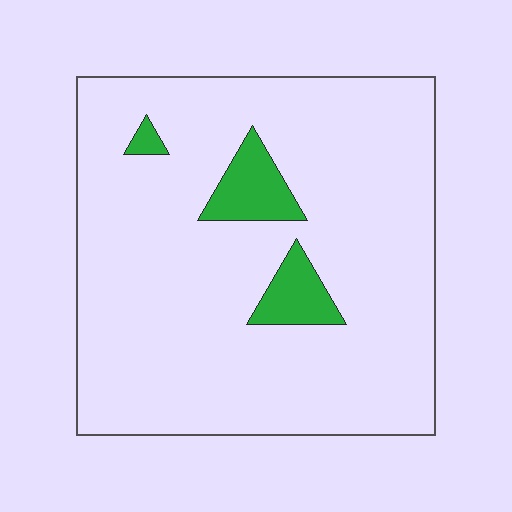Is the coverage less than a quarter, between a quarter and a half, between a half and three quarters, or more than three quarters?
Less than a quarter.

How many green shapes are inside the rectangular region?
3.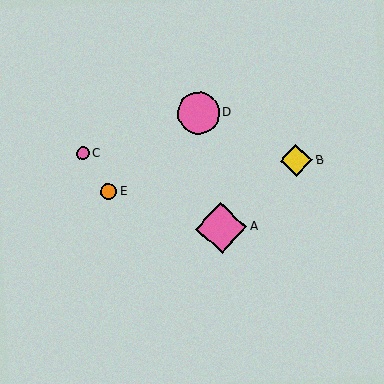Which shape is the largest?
The pink diamond (labeled A) is the largest.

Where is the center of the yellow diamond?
The center of the yellow diamond is at (296, 161).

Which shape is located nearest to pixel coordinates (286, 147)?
The yellow diamond (labeled B) at (296, 161) is nearest to that location.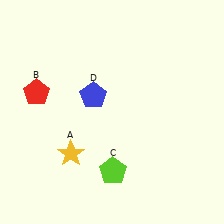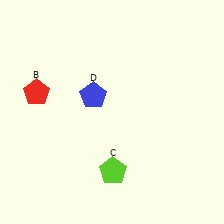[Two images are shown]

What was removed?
The yellow star (A) was removed in Image 2.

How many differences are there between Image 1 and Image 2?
There is 1 difference between the two images.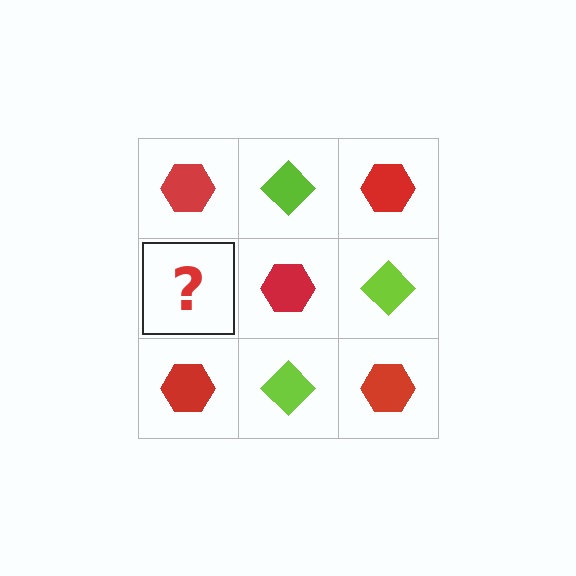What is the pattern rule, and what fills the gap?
The rule is that it alternates red hexagon and lime diamond in a checkerboard pattern. The gap should be filled with a lime diamond.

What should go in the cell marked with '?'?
The missing cell should contain a lime diamond.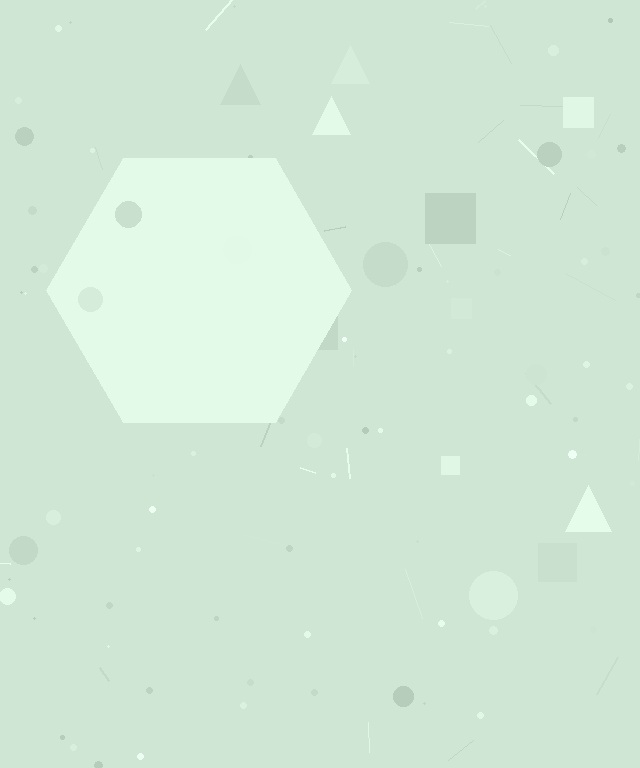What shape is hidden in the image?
A hexagon is hidden in the image.